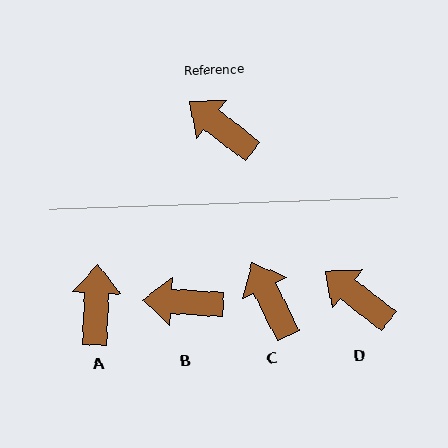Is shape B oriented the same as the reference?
No, it is off by about 35 degrees.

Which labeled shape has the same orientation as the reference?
D.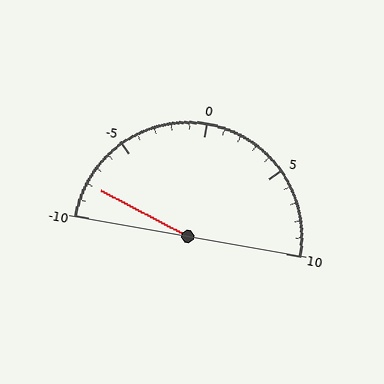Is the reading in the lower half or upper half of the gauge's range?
The reading is in the lower half of the range (-10 to 10).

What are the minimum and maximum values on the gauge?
The gauge ranges from -10 to 10.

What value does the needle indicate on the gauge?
The needle indicates approximately -8.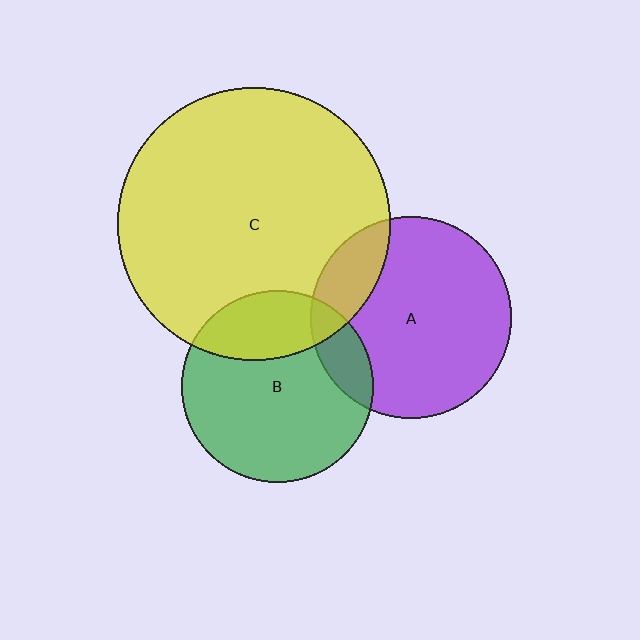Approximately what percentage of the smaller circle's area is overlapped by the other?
Approximately 15%.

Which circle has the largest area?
Circle C (yellow).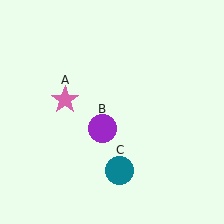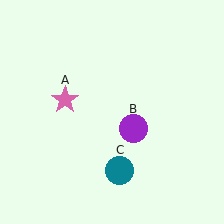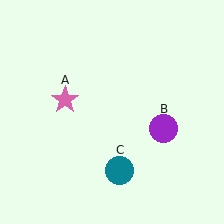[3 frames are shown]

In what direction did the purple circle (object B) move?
The purple circle (object B) moved right.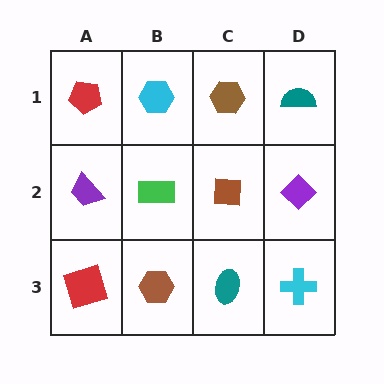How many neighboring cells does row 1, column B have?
3.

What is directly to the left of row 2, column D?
A brown square.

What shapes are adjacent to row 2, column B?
A cyan hexagon (row 1, column B), a brown hexagon (row 3, column B), a purple trapezoid (row 2, column A), a brown square (row 2, column C).